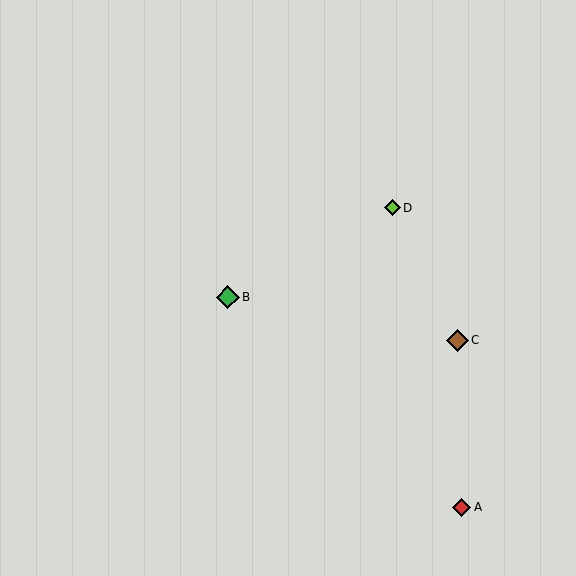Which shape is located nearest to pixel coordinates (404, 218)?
The lime diamond (labeled D) at (393, 208) is nearest to that location.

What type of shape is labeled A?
Shape A is a red diamond.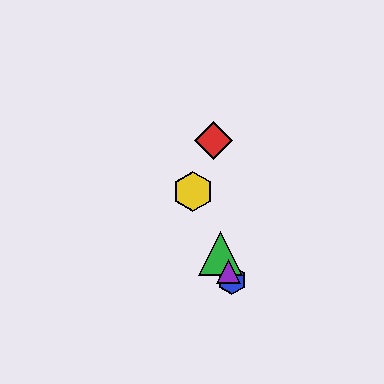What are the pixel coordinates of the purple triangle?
The purple triangle is at (228, 271).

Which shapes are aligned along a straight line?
The blue hexagon, the green triangle, the yellow hexagon, the purple triangle are aligned along a straight line.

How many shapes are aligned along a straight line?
4 shapes (the blue hexagon, the green triangle, the yellow hexagon, the purple triangle) are aligned along a straight line.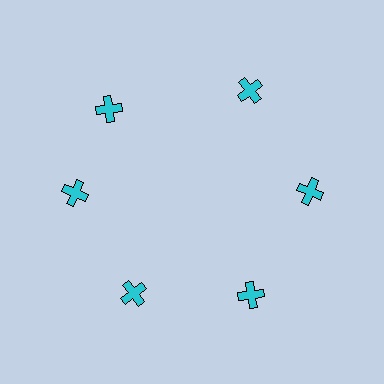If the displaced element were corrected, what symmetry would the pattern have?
It would have 6-fold rotational symmetry — the pattern would map onto itself every 60 degrees.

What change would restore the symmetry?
The symmetry would be restored by rotating it back into even spacing with its neighbors so that all 6 crosses sit at equal angles and equal distance from the center.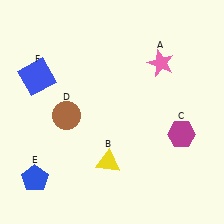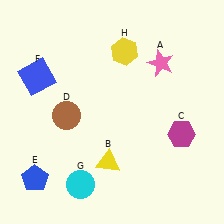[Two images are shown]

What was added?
A cyan circle (G), a yellow hexagon (H) were added in Image 2.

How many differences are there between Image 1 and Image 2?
There are 2 differences between the two images.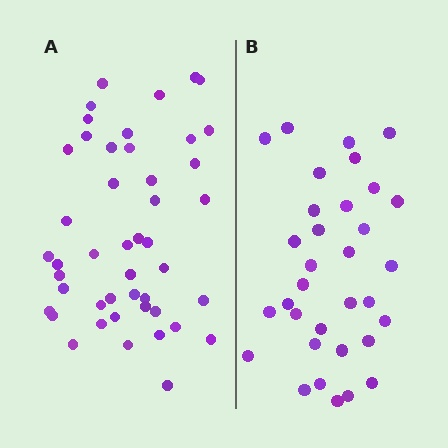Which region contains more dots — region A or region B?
Region A (the left region) has more dots.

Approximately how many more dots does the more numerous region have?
Region A has approximately 15 more dots than region B.